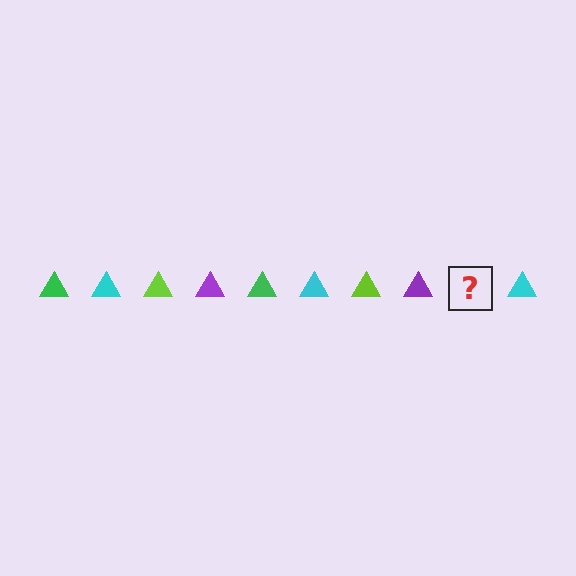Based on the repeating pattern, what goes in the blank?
The blank should be a green triangle.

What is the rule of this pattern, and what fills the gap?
The rule is that the pattern cycles through green, cyan, lime, purple triangles. The gap should be filled with a green triangle.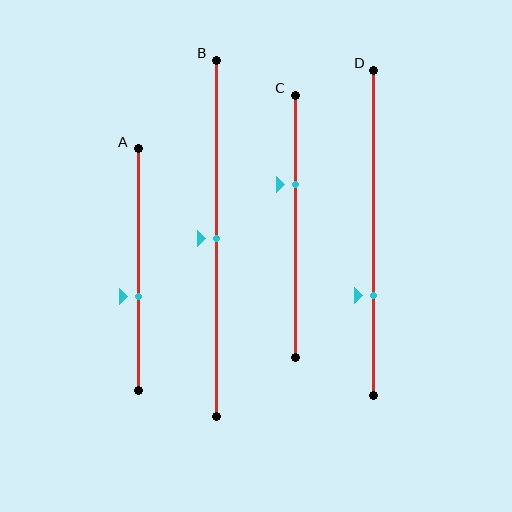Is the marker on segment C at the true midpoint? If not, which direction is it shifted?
No, the marker on segment C is shifted upward by about 16% of the segment length.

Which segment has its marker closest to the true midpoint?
Segment B has its marker closest to the true midpoint.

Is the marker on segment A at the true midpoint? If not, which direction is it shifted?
No, the marker on segment A is shifted downward by about 11% of the segment length.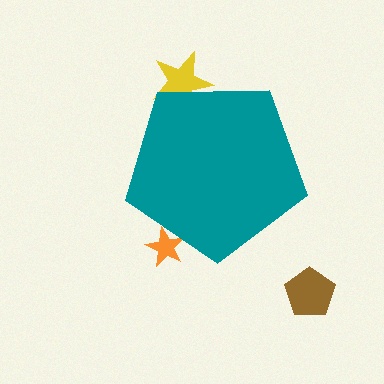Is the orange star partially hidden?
Yes, the orange star is partially hidden behind the teal pentagon.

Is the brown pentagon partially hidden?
No, the brown pentagon is fully visible.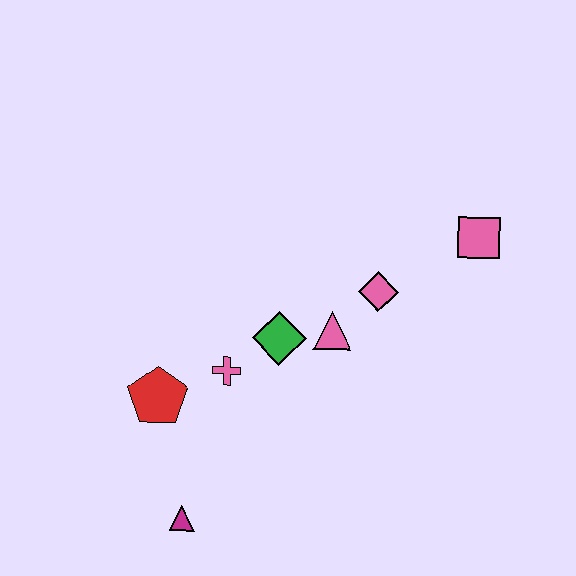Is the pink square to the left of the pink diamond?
No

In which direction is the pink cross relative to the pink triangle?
The pink cross is to the left of the pink triangle.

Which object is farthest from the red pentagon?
The pink square is farthest from the red pentagon.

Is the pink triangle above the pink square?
No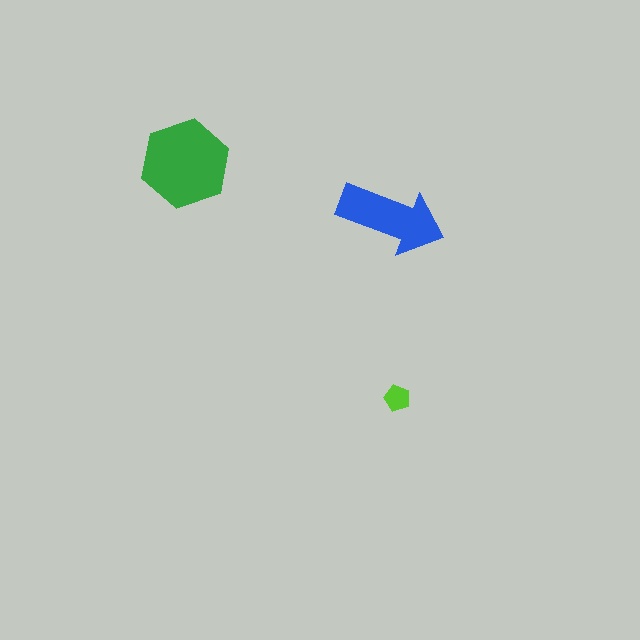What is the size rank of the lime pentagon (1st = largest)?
3rd.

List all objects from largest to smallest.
The green hexagon, the blue arrow, the lime pentagon.